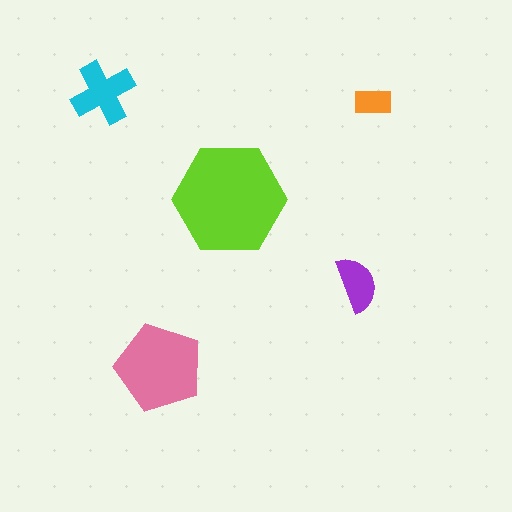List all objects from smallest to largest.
The orange rectangle, the purple semicircle, the cyan cross, the pink pentagon, the lime hexagon.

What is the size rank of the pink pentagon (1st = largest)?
2nd.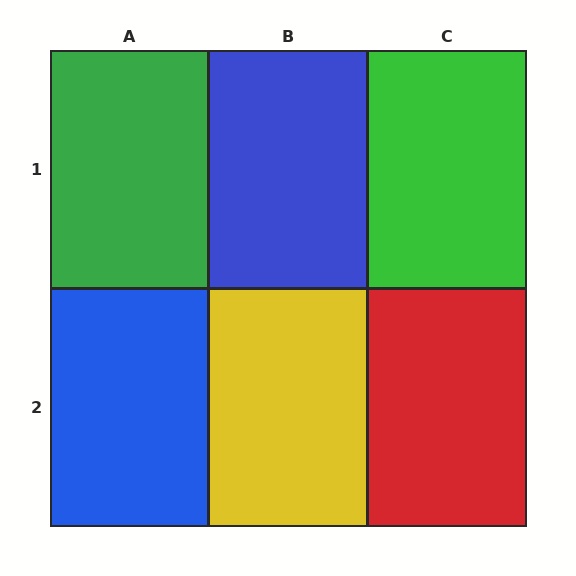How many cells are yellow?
1 cell is yellow.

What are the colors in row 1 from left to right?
Green, blue, green.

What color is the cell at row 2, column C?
Red.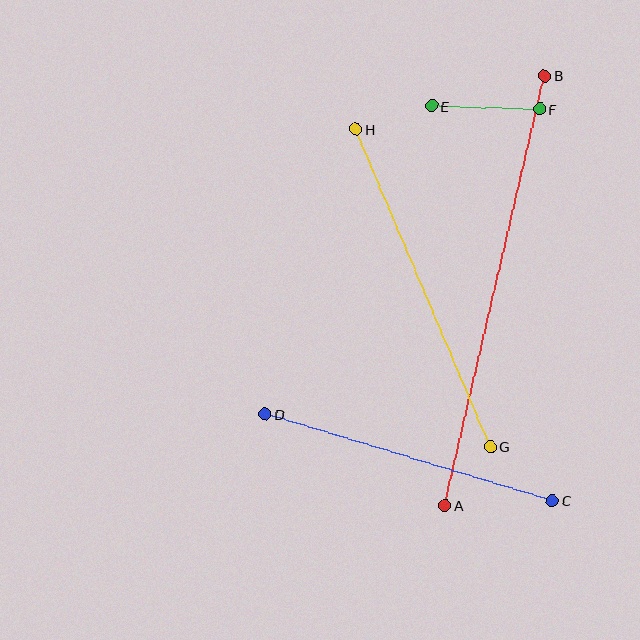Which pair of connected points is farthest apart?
Points A and B are farthest apart.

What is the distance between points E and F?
The distance is approximately 108 pixels.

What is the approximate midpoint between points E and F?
The midpoint is at approximately (486, 108) pixels.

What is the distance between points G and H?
The distance is approximately 345 pixels.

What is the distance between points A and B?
The distance is approximately 441 pixels.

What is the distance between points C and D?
The distance is approximately 300 pixels.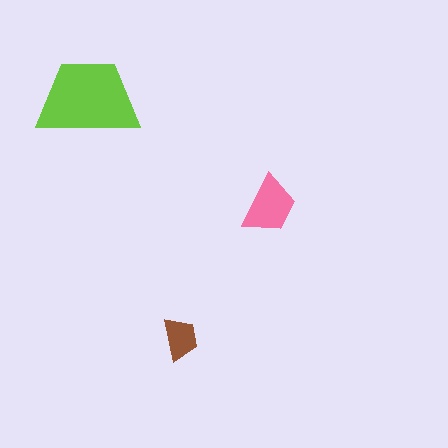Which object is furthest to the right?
The pink trapezoid is rightmost.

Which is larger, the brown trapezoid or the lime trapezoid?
The lime one.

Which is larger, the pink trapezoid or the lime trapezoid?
The lime one.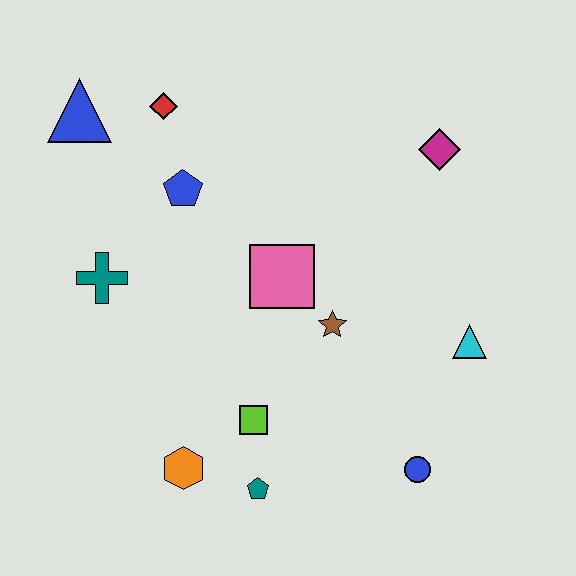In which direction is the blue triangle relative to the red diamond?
The blue triangle is to the left of the red diamond.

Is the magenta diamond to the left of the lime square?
No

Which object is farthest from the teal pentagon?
The blue triangle is farthest from the teal pentagon.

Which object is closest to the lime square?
The teal pentagon is closest to the lime square.